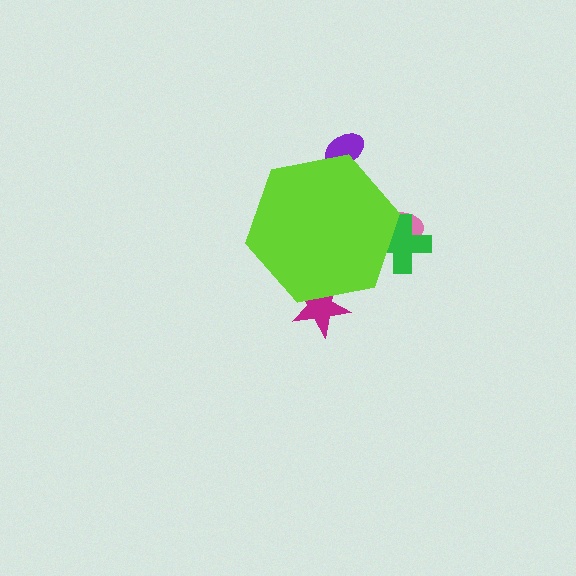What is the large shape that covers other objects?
A lime hexagon.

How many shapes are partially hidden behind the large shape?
4 shapes are partially hidden.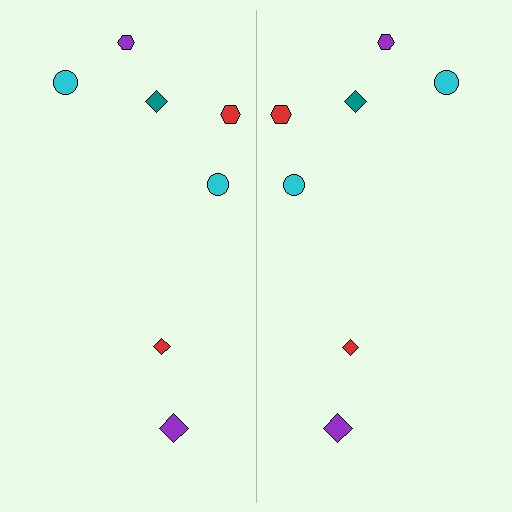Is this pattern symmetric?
Yes, this pattern has bilateral (reflection) symmetry.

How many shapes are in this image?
There are 14 shapes in this image.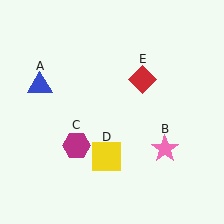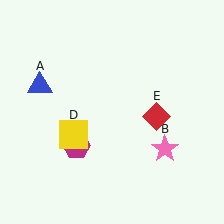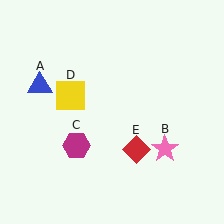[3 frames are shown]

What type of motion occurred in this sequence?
The yellow square (object D), red diamond (object E) rotated clockwise around the center of the scene.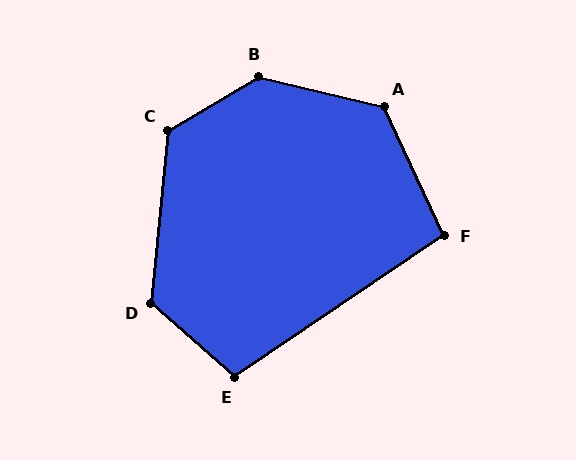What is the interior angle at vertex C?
Approximately 126 degrees (obtuse).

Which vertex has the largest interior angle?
B, at approximately 136 degrees.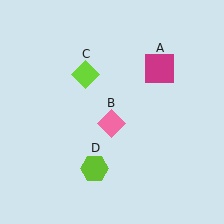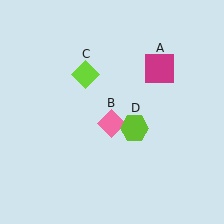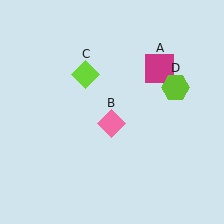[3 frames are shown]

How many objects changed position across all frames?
1 object changed position: lime hexagon (object D).